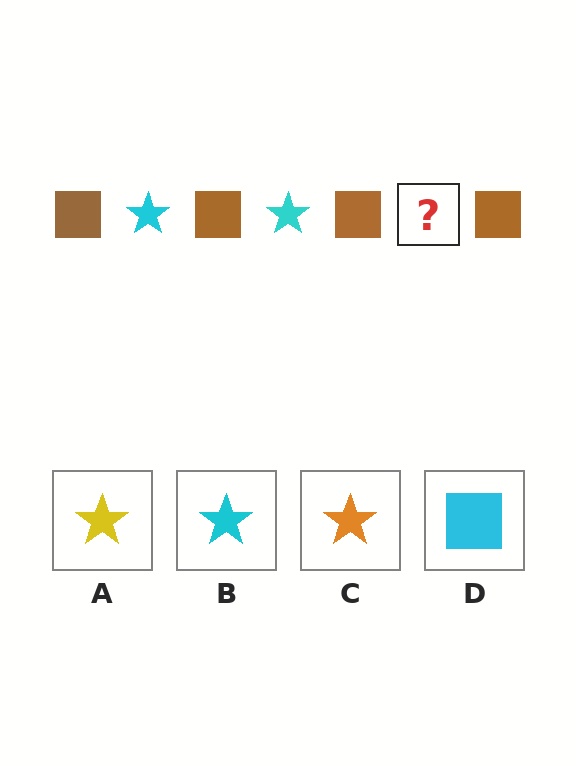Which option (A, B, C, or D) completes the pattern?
B.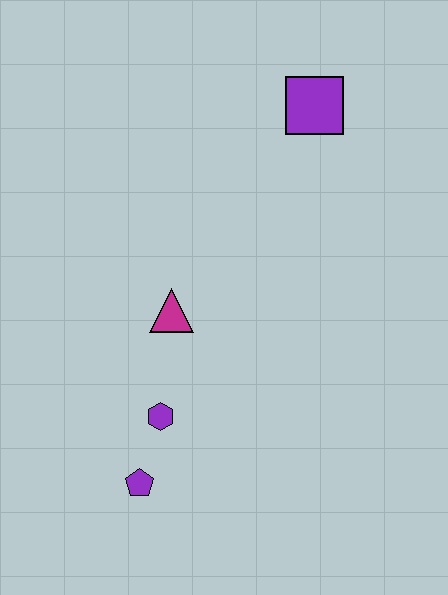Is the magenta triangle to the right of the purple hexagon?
Yes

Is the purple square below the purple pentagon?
No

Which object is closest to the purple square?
The magenta triangle is closest to the purple square.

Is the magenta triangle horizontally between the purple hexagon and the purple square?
Yes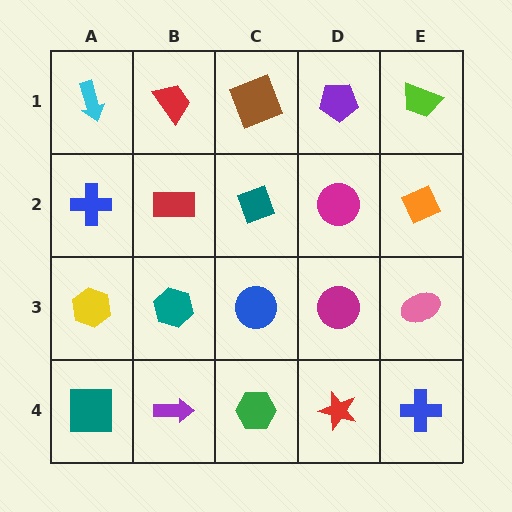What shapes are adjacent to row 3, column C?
A teal diamond (row 2, column C), a green hexagon (row 4, column C), a teal hexagon (row 3, column B), a magenta circle (row 3, column D).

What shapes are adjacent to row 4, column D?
A magenta circle (row 3, column D), a green hexagon (row 4, column C), a blue cross (row 4, column E).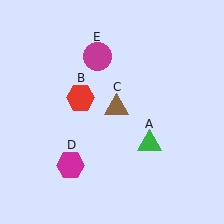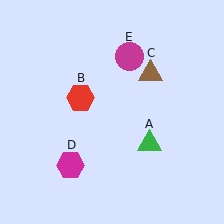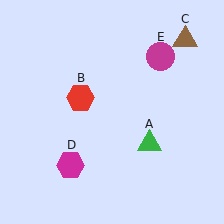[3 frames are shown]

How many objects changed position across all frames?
2 objects changed position: brown triangle (object C), magenta circle (object E).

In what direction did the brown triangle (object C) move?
The brown triangle (object C) moved up and to the right.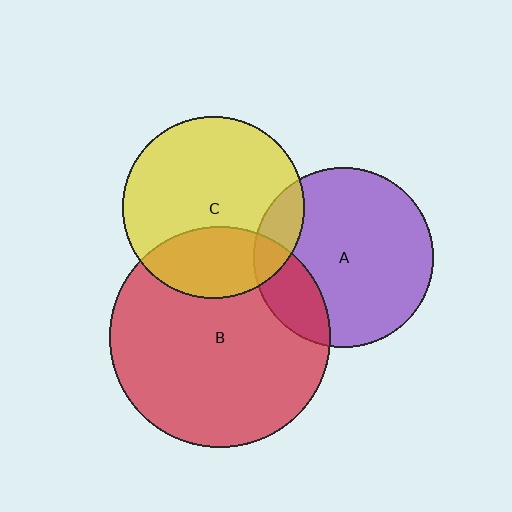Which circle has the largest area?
Circle B (red).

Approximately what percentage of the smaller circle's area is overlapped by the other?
Approximately 30%.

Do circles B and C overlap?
Yes.